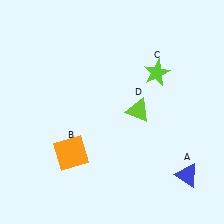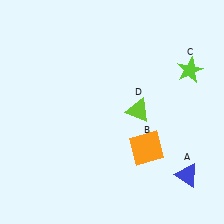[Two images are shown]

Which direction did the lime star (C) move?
The lime star (C) moved right.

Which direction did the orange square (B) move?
The orange square (B) moved right.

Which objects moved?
The objects that moved are: the orange square (B), the lime star (C).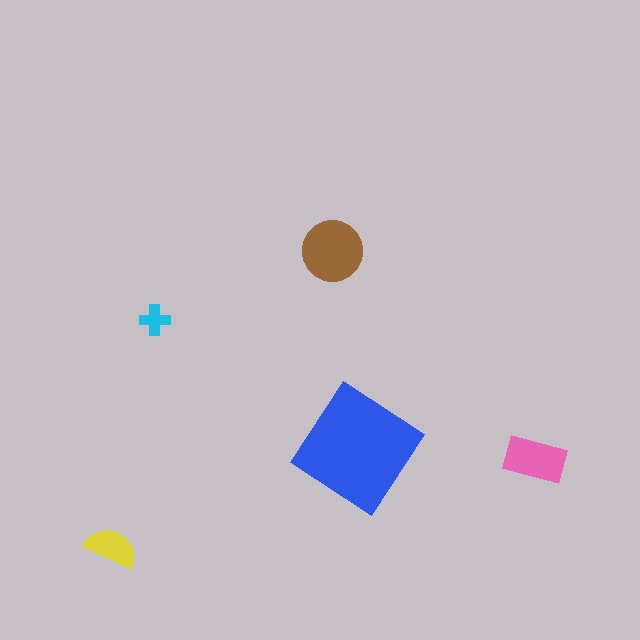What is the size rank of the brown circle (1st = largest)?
2nd.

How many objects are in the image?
There are 5 objects in the image.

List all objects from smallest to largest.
The cyan cross, the yellow semicircle, the pink rectangle, the brown circle, the blue diamond.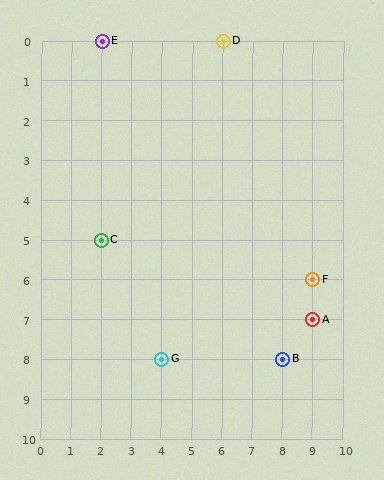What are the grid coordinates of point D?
Point D is at grid coordinates (6, 0).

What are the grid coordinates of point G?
Point G is at grid coordinates (4, 8).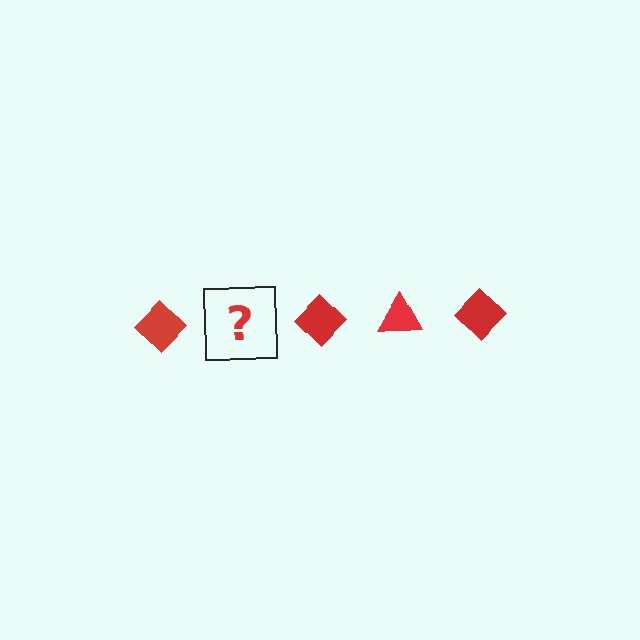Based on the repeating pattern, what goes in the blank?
The blank should be a red triangle.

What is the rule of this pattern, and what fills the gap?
The rule is that the pattern cycles through diamond, triangle shapes in red. The gap should be filled with a red triangle.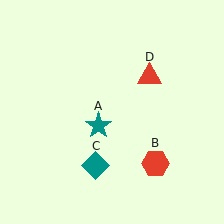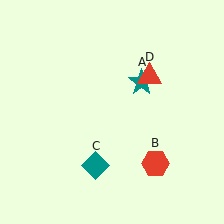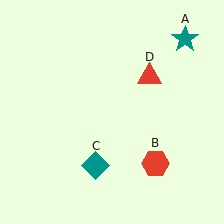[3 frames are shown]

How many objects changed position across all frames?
1 object changed position: teal star (object A).